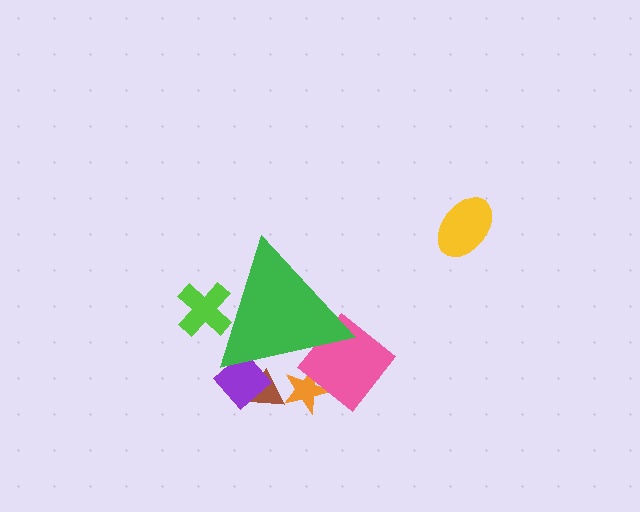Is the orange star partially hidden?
Yes, the orange star is partially hidden behind the green triangle.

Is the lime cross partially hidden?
Yes, the lime cross is partially hidden behind the green triangle.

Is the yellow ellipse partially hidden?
No, the yellow ellipse is fully visible.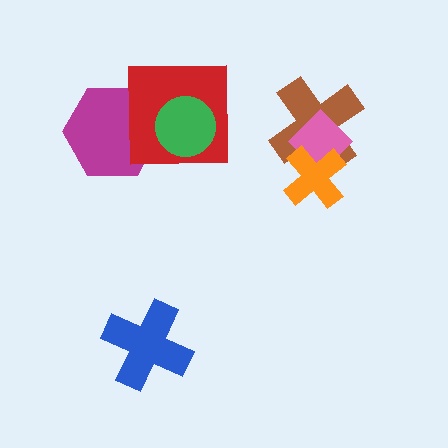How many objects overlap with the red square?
2 objects overlap with the red square.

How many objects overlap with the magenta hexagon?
1 object overlaps with the magenta hexagon.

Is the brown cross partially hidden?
Yes, it is partially covered by another shape.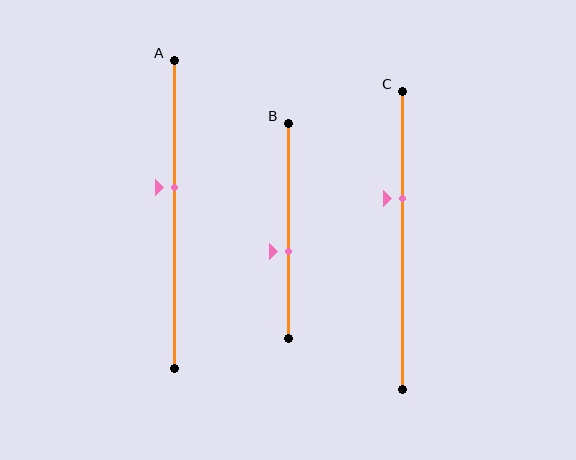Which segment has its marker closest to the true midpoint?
Segment A has its marker closest to the true midpoint.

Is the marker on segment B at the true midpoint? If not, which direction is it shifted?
No, the marker on segment B is shifted downward by about 10% of the segment length.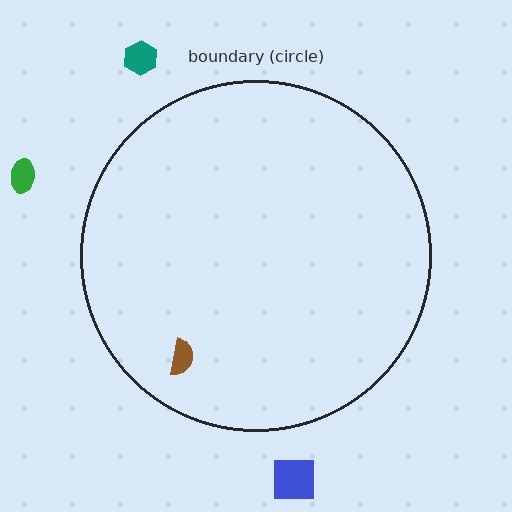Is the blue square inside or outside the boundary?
Outside.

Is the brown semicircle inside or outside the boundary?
Inside.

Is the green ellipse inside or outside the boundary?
Outside.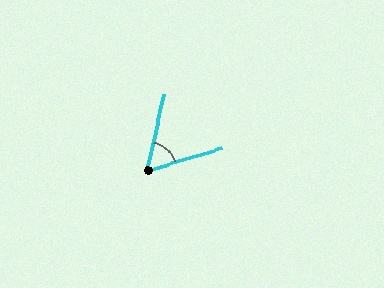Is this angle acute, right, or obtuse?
It is acute.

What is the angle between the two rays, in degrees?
Approximately 61 degrees.